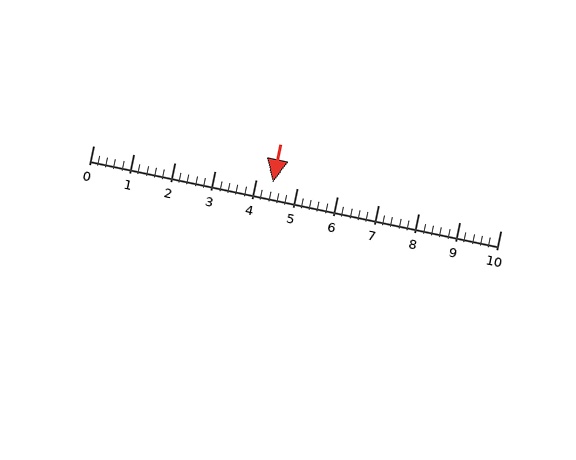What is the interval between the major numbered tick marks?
The major tick marks are spaced 1 units apart.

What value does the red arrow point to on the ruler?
The red arrow points to approximately 4.4.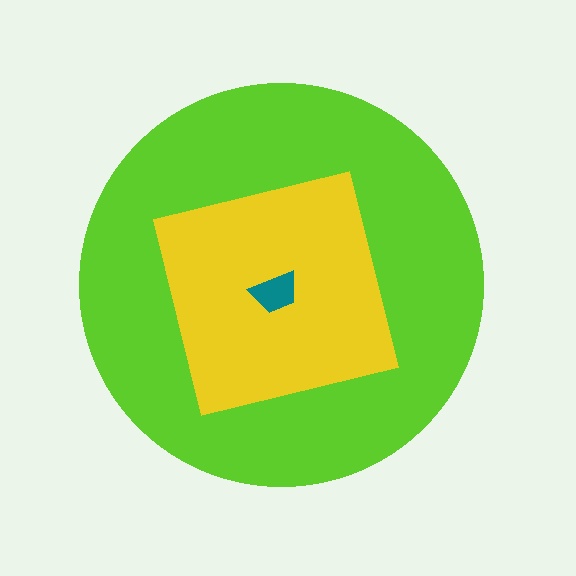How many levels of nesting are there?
3.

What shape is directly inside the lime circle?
The yellow square.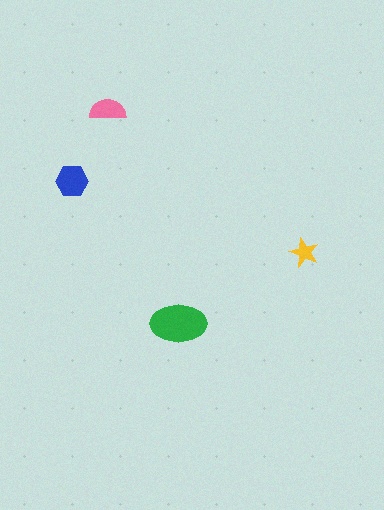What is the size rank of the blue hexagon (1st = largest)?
2nd.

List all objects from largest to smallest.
The green ellipse, the blue hexagon, the pink semicircle, the yellow star.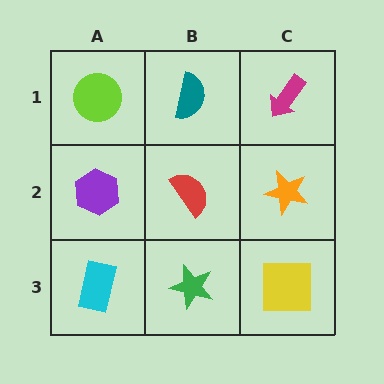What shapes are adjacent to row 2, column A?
A lime circle (row 1, column A), a cyan rectangle (row 3, column A), a red semicircle (row 2, column B).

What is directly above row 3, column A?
A purple hexagon.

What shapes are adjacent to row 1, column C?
An orange star (row 2, column C), a teal semicircle (row 1, column B).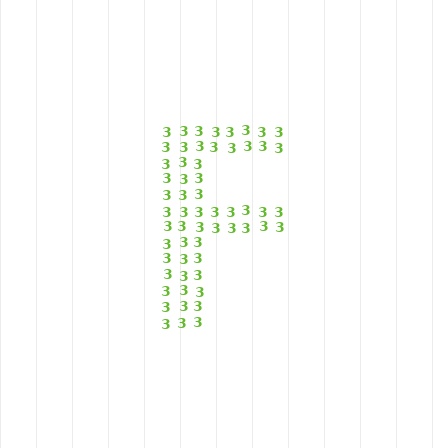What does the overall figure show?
The overall figure shows the letter F.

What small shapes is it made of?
It is made of small digit 3's.